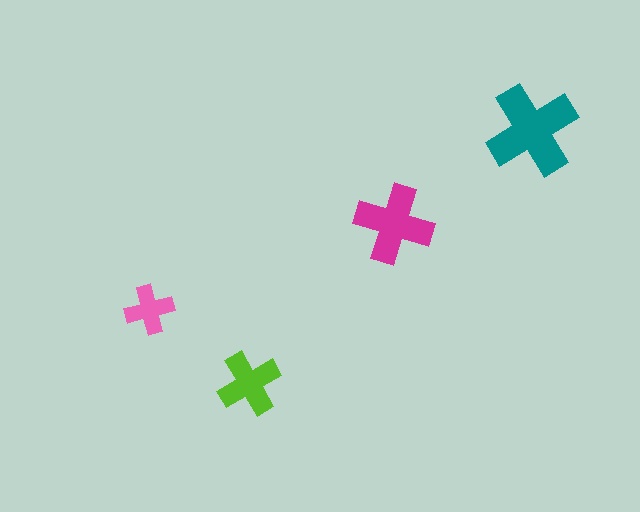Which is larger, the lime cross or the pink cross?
The lime one.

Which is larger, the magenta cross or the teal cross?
The teal one.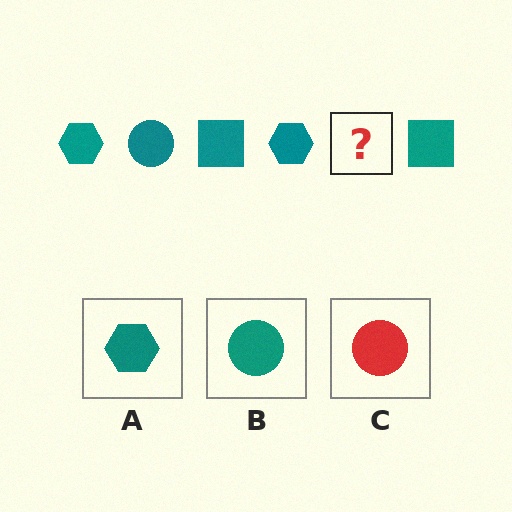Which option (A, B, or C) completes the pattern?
B.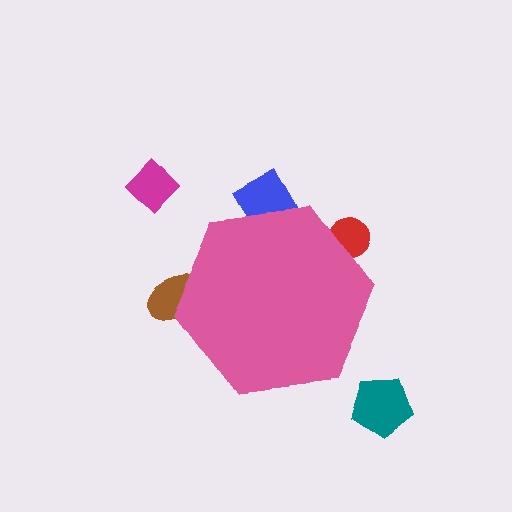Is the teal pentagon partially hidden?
No, the teal pentagon is fully visible.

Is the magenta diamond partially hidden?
No, the magenta diamond is fully visible.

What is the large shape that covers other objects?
A pink hexagon.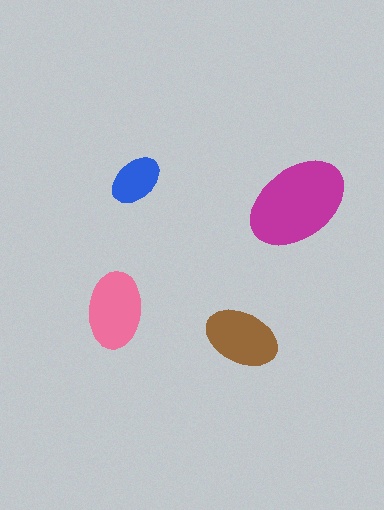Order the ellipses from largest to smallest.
the magenta one, the pink one, the brown one, the blue one.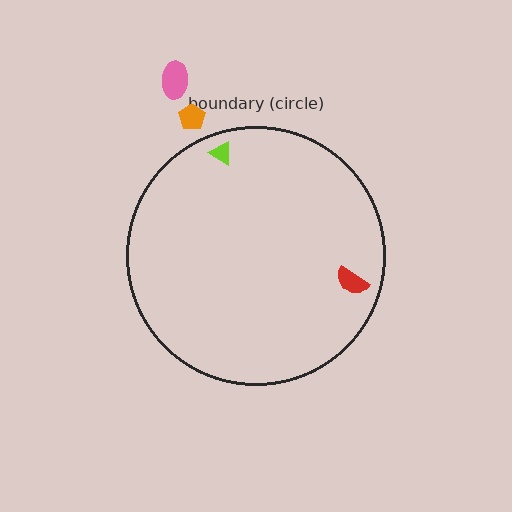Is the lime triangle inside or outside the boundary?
Inside.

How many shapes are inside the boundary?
2 inside, 2 outside.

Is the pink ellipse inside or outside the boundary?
Outside.